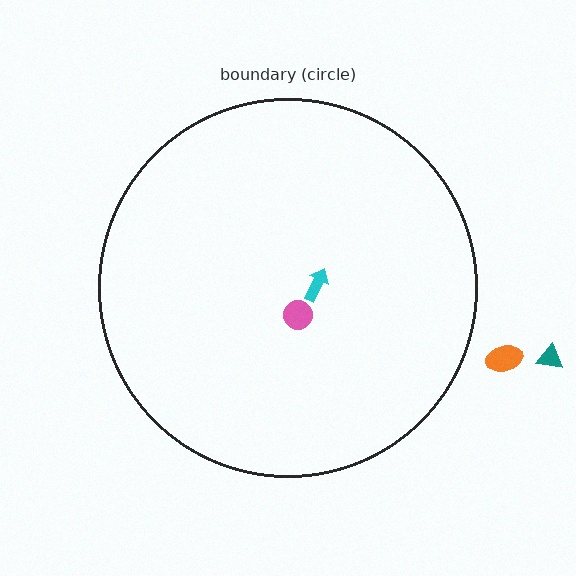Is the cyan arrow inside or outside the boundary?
Inside.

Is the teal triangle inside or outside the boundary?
Outside.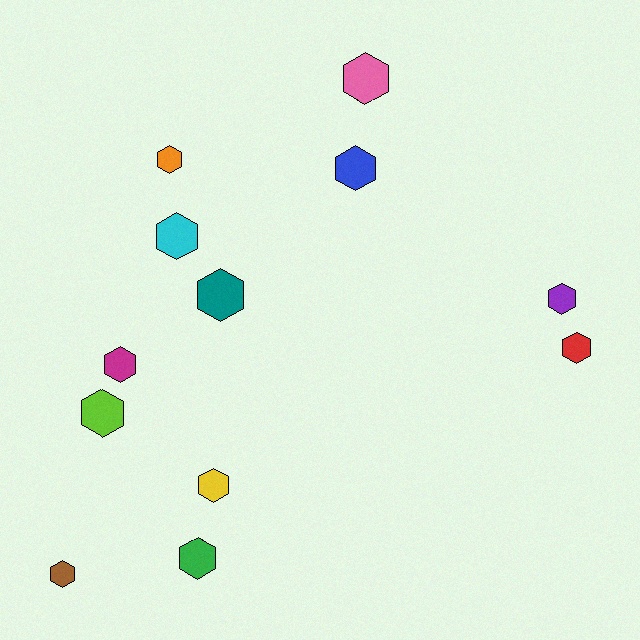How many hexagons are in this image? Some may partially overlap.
There are 12 hexagons.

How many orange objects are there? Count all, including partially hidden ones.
There is 1 orange object.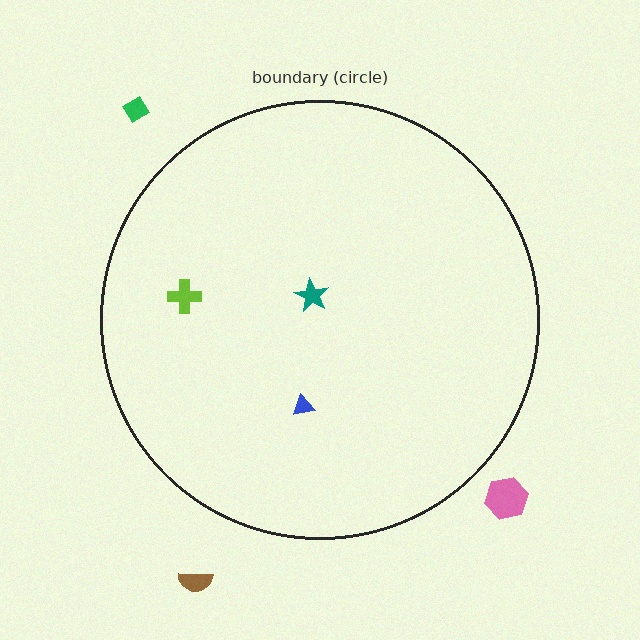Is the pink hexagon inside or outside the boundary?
Outside.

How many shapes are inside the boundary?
3 inside, 3 outside.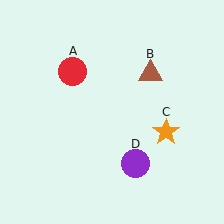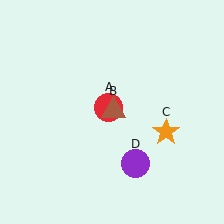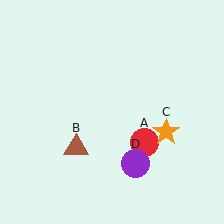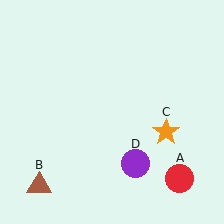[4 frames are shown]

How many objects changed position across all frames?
2 objects changed position: red circle (object A), brown triangle (object B).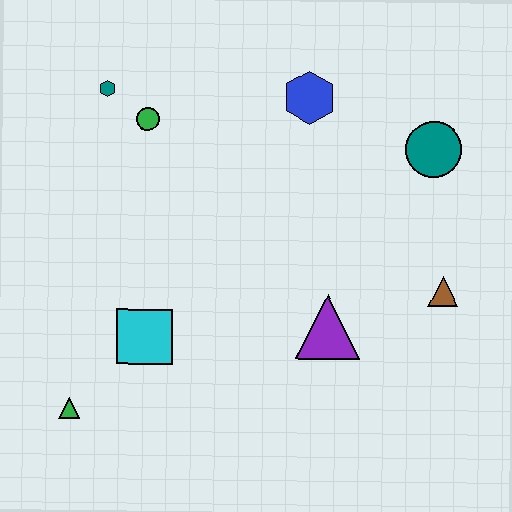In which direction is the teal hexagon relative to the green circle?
The teal hexagon is to the left of the green circle.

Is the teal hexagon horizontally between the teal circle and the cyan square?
No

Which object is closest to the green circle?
The teal hexagon is closest to the green circle.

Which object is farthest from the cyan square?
The teal circle is farthest from the cyan square.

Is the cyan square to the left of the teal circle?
Yes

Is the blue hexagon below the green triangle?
No